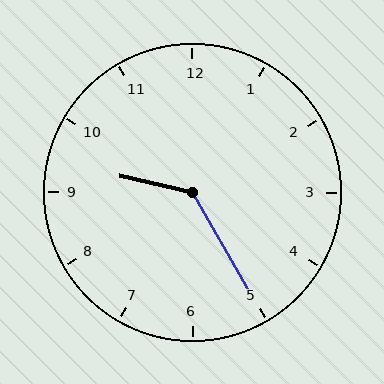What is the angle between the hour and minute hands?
Approximately 132 degrees.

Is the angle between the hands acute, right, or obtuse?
It is obtuse.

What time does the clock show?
9:25.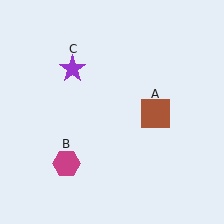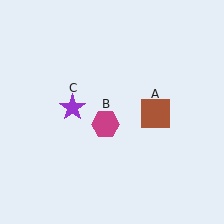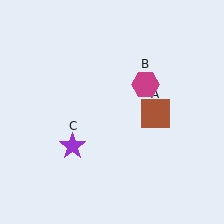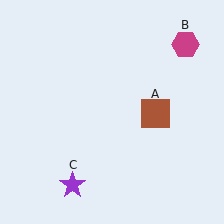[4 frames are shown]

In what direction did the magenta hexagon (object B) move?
The magenta hexagon (object B) moved up and to the right.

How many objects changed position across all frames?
2 objects changed position: magenta hexagon (object B), purple star (object C).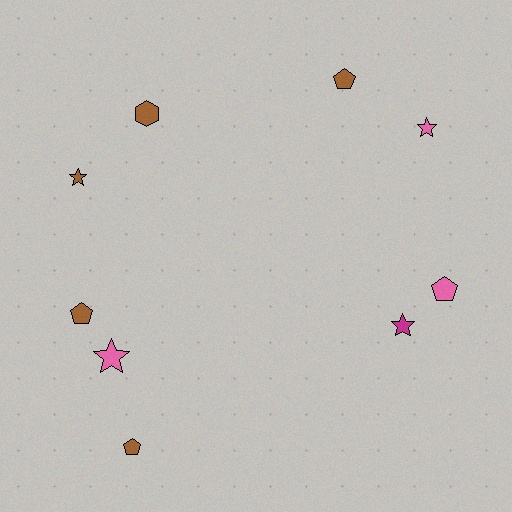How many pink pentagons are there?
There is 1 pink pentagon.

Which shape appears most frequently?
Pentagon, with 4 objects.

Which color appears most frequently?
Brown, with 5 objects.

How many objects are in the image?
There are 9 objects.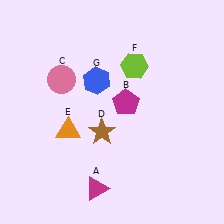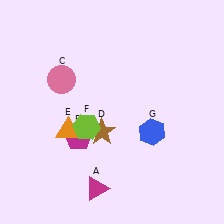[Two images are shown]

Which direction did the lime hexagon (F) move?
The lime hexagon (F) moved down.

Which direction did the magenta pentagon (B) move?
The magenta pentagon (B) moved left.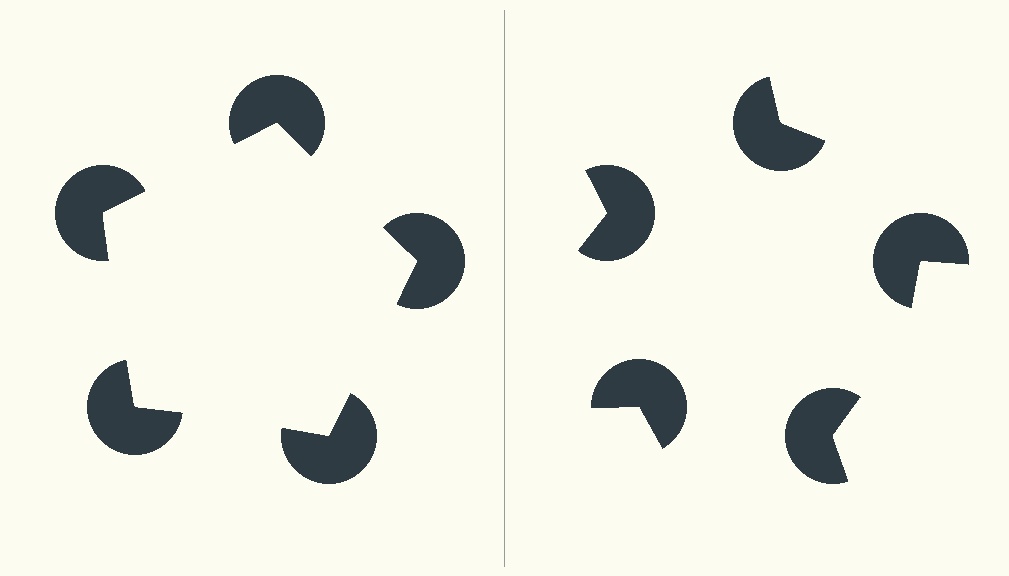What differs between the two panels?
The pac-man discs are positioned identically on both sides; only the wedge orientations differ. On the left they align to a pentagon; on the right they are misaligned.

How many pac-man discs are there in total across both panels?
10 — 5 on each side.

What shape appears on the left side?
An illusory pentagon.